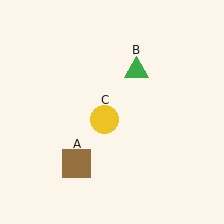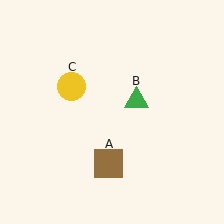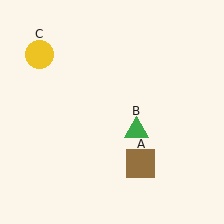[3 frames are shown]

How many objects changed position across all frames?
3 objects changed position: brown square (object A), green triangle (object B), yellow circle (object C).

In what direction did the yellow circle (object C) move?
The yellow circle (object C) moved up and to the left.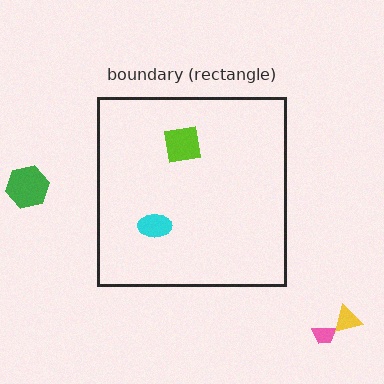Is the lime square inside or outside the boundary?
Inside.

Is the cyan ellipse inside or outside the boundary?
Inside.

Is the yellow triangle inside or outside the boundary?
Outside.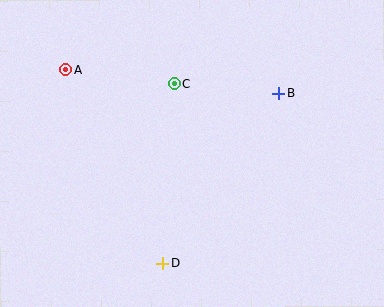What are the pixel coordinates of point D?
Point D is at (162, 264).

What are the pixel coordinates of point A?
Point A is at (65, 69).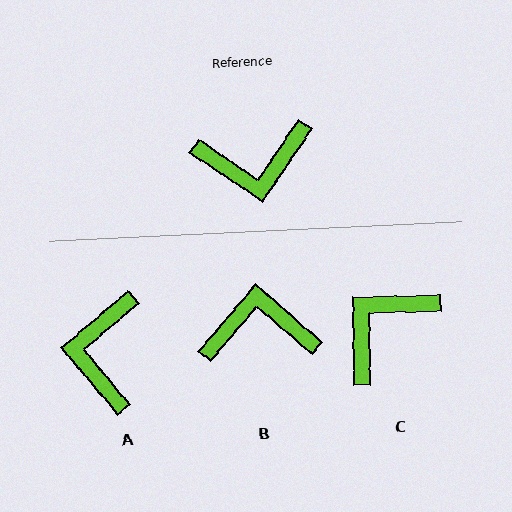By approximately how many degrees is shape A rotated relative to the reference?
Approximately 106 degrees clockwise.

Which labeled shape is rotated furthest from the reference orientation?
B, about 173 degrees away.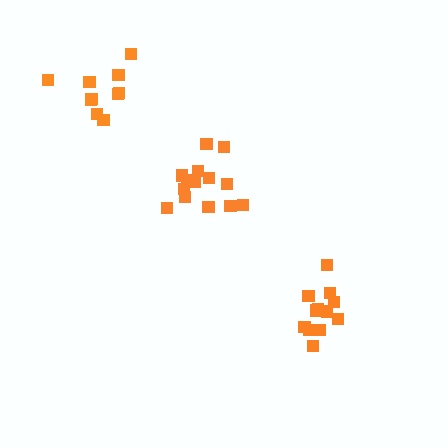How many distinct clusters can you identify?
There are 3 distinct clusters.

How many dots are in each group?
Group 1: 14 dots, Group 2: 13 dots, Group 3: 10 dots (37 total).